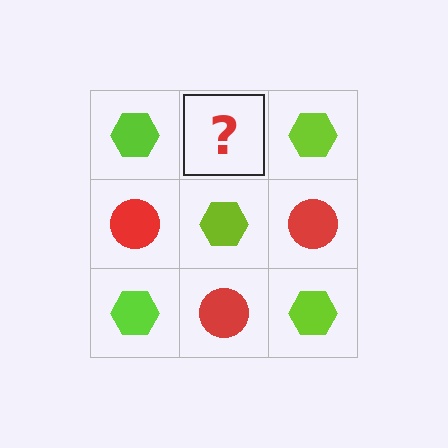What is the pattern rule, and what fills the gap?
The rule is that it alternates lime hexagon and red circle in a checkerboard pattern. The gap should be filled with a red circle.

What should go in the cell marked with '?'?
The missing cell should contain a red circle.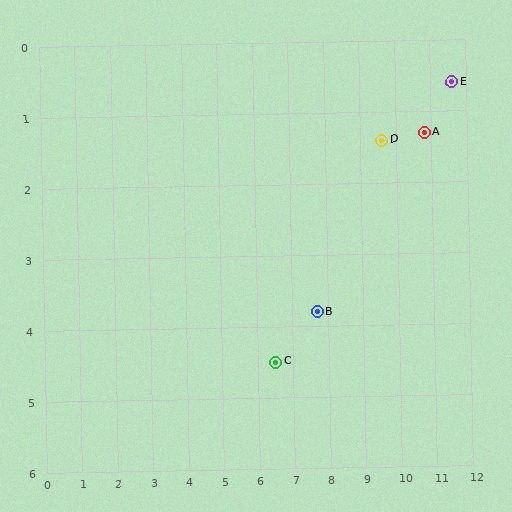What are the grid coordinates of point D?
Point D is at approximately (9.6, 1.4).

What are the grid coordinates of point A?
Point A is at approximately (10.8, 1.3).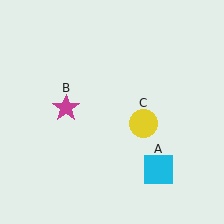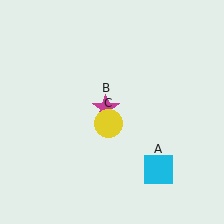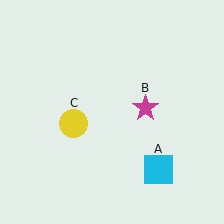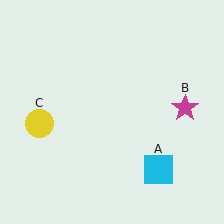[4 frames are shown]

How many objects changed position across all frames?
2 objects changed position: magenta star (object B), yellow circle (object C).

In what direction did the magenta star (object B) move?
The magenta star (object B) moved right.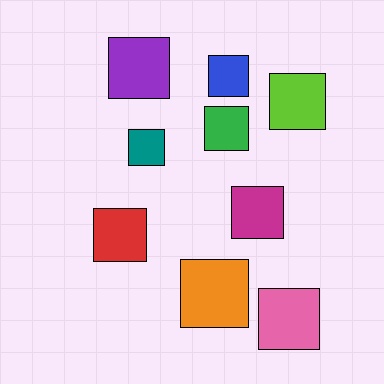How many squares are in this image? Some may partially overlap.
There are 9 squares.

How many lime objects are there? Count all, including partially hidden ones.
There is 1 lime object.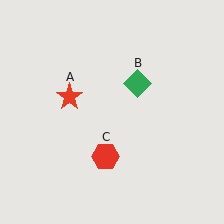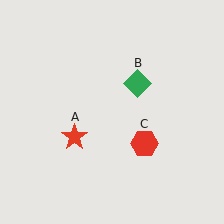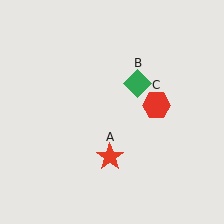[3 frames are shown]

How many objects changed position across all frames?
2 objects changed position: red star (object A), red hexagon (object C).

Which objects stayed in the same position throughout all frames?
Green diamond (object B) remained stationary.